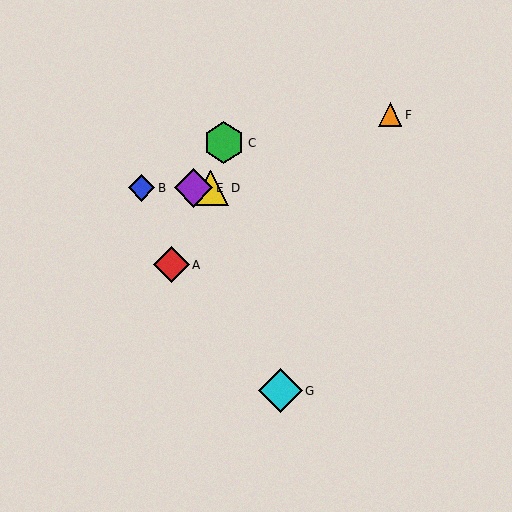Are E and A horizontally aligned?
No, E is at y≈188 and A is at y≈265.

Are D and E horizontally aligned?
Yes, both are at y≈188.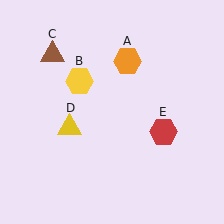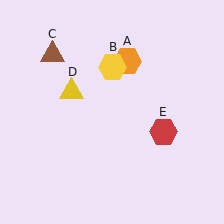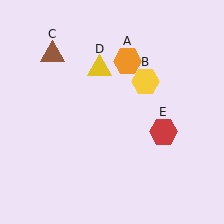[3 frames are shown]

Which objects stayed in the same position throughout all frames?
Orange hexagon (object A) and brown triangle (object C) and red hexagon (object E) remained stationary.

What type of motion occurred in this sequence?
The yellow hexagon (object B), yellow triangle (object D) rotated clockwise around the center of the scene.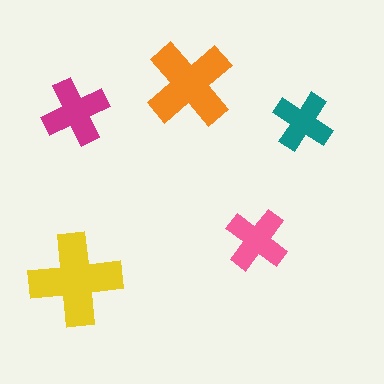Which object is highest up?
The orange cross is topmost.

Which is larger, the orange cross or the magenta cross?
The orange one.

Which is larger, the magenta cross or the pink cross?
The magenta one.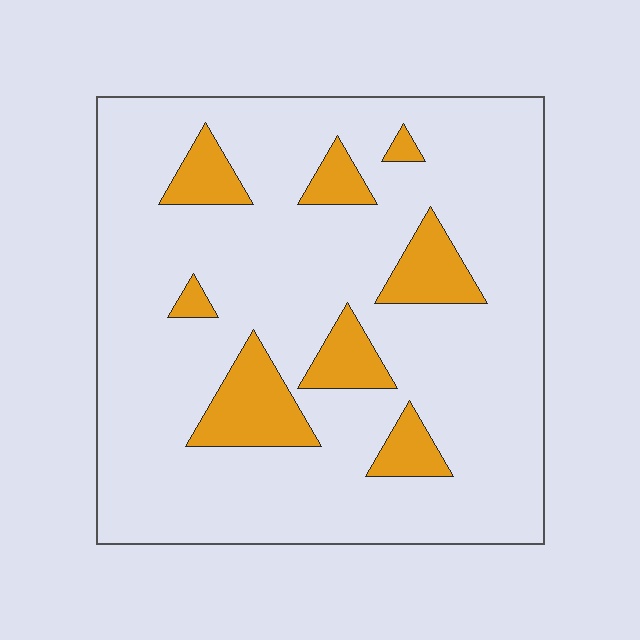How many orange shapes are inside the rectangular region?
8.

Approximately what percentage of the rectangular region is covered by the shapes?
Approximately 15%.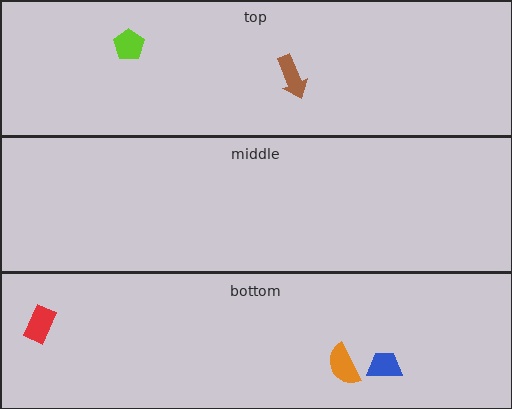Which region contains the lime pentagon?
The top region.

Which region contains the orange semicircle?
The bottom region.